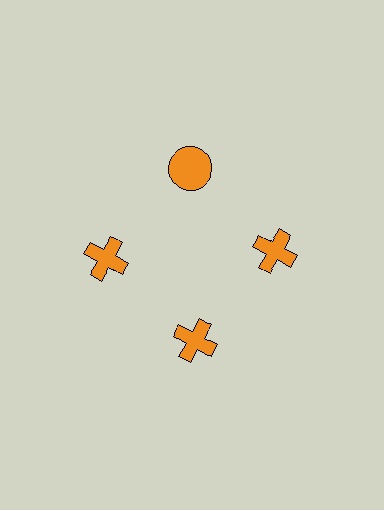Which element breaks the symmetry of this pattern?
The orange circle at roughly the 12 o'clock position breaks the symmetry. All other shapes are orange crosses.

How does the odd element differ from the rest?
It has a different shape: circle instead of cross.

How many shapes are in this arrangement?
There are 4 shapes arranged in a ring pattern.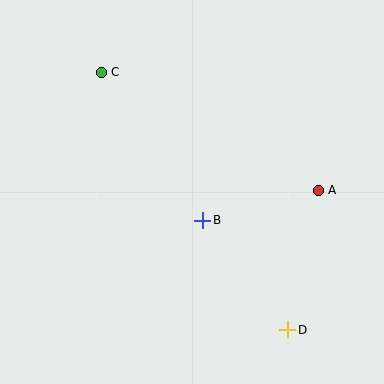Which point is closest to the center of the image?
Point B at (203, 220) is closest to the center.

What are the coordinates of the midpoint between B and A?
The midpoint between B and A is at (261, 205).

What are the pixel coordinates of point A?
Point A is at (318, 190).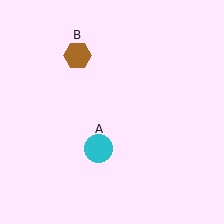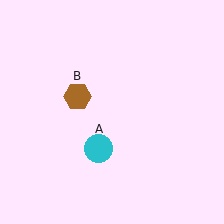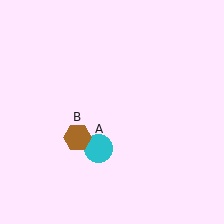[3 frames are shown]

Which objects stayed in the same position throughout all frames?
Cyan circle (object A) remained stationary.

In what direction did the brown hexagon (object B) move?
The brown hexagon (object B) moved down.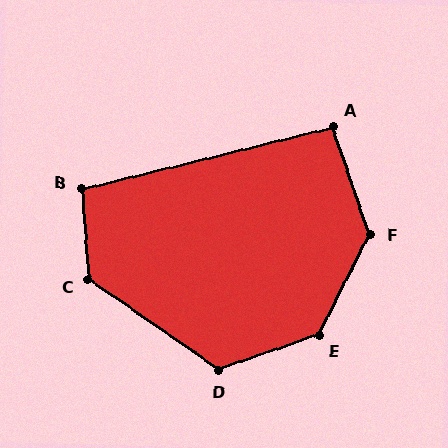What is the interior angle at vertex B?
Approximately 100 degrees (obtuse).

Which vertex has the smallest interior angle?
A, at approximately 95 degrees.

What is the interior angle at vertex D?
Approximately 126 degrees (obtuse).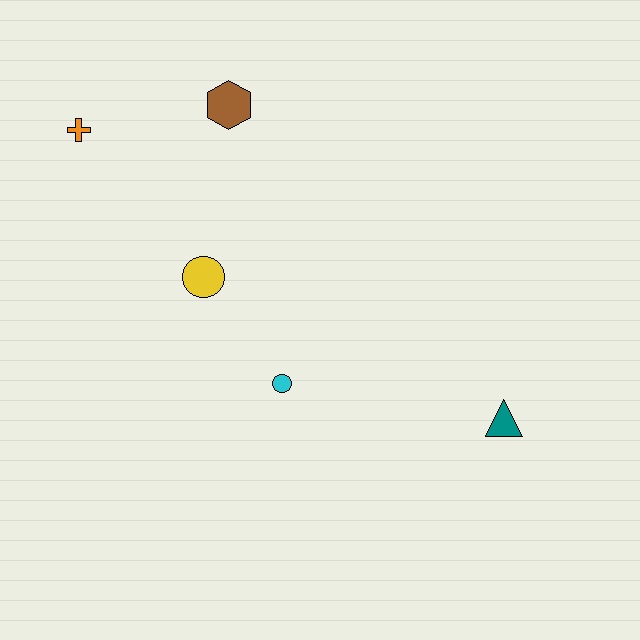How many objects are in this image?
There are 5 objects.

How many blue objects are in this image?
There are no blue objects.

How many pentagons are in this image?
There are no pentagons.